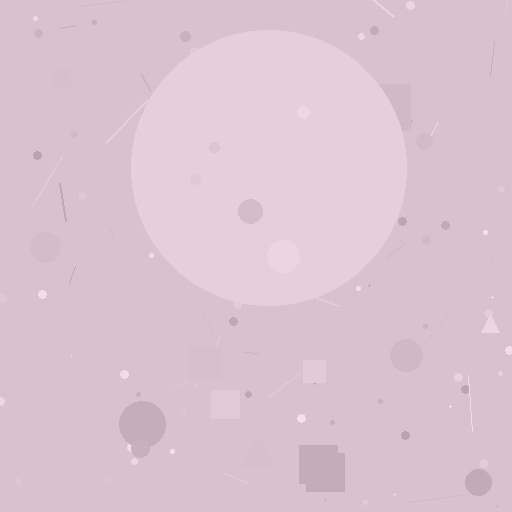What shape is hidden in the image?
A circle is hidden in the image.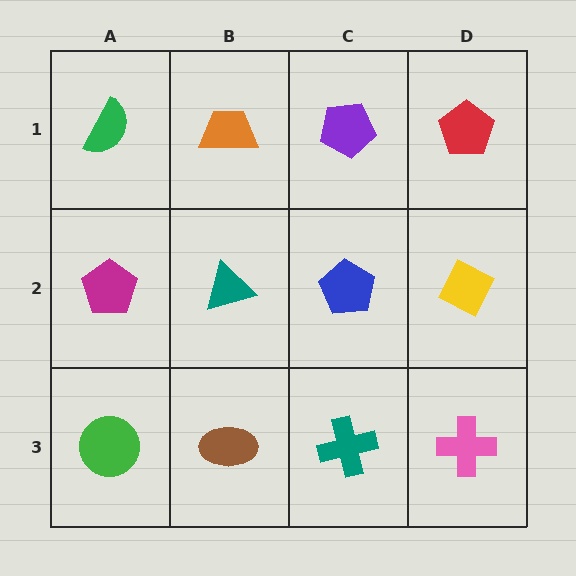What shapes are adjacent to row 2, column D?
A red pentagon (row 1, column D), a pink cross (row 3, column D), a blue pentagon (row 2, column C).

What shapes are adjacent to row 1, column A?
A magenta pentagon (row 2, column A), an orange trapezoid (row 1, column B).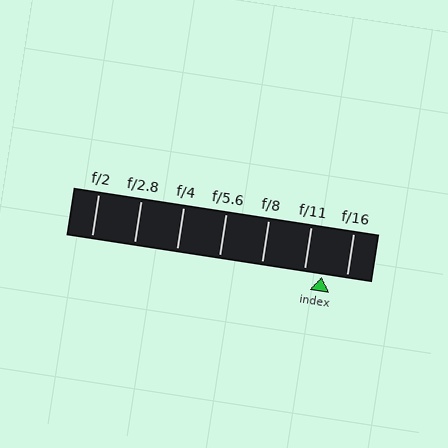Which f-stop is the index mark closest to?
The index mark is closest to f/11.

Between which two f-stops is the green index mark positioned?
The index mark is between f/11 and f/16.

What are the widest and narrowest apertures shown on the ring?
The widest aperture shown is f/2 and the narrowest is f/16.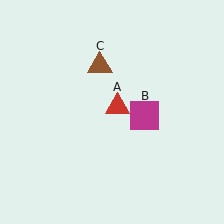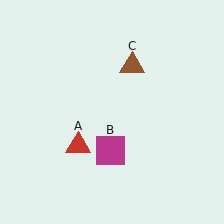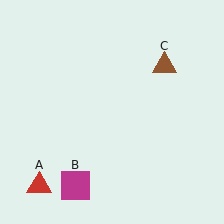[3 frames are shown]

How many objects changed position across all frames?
3 objects changed position: red triangle (object A), magenta square (object B), brown triangle (object C).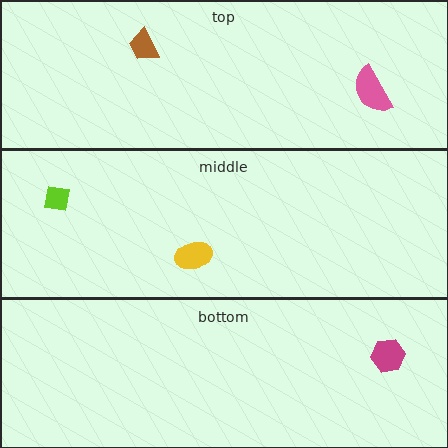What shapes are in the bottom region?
The magenta hexagon.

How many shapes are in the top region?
2.